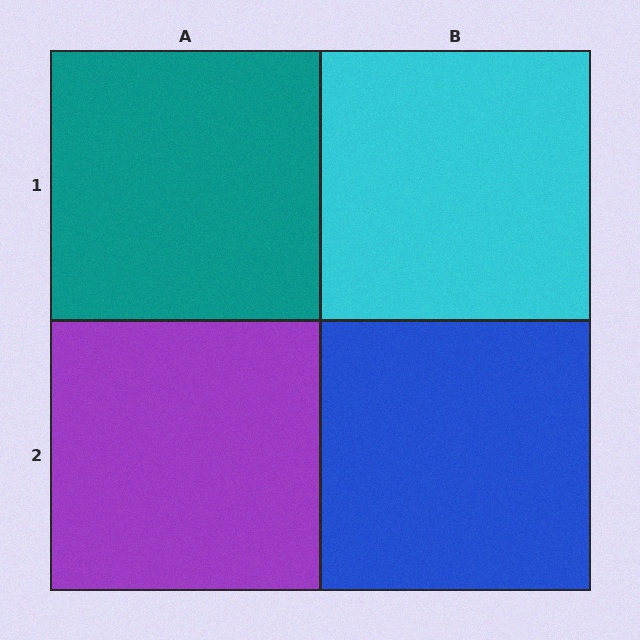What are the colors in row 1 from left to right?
Teal, cyan.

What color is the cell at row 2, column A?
Purple.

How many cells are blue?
1 cell is blue.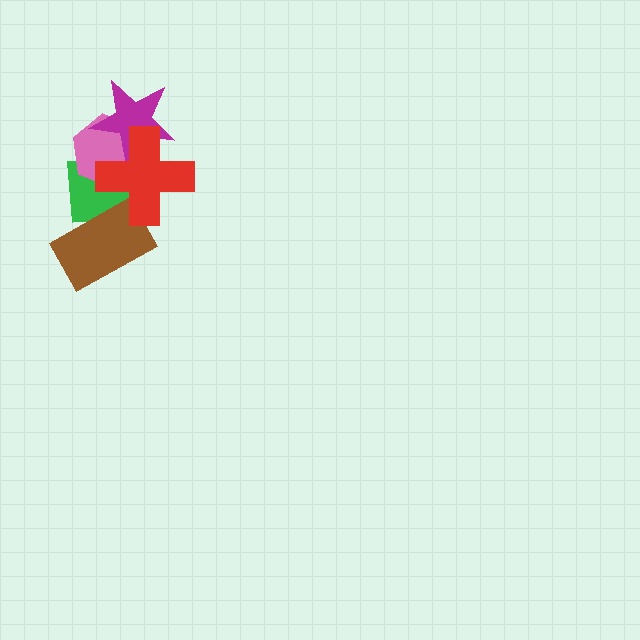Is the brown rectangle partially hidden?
Yes, it is partially covered by another shape.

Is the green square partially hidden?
Yes, it is partially covered by another shape.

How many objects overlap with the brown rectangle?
2 objects overlap with the brown rectangle.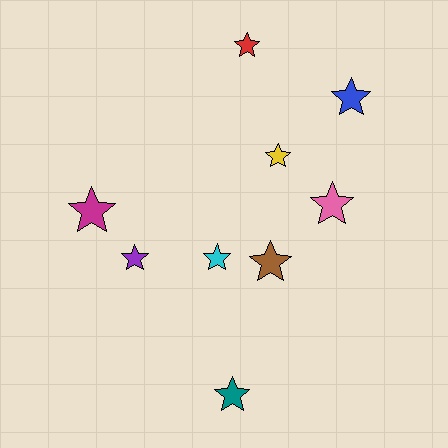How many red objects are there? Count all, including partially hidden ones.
There is 1 red object.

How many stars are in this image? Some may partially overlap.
There are 9 stars.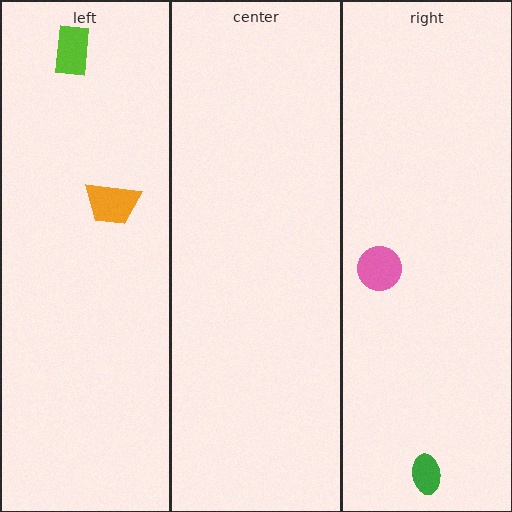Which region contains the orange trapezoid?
The left region.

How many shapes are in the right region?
2.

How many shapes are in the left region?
2.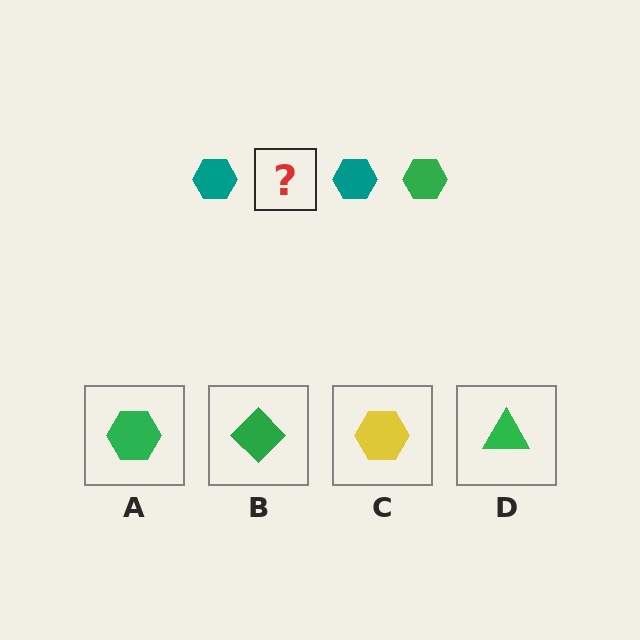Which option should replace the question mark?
Option A.